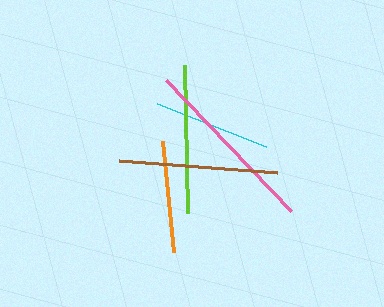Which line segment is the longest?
The pink line is the longest at approximately 181 pixels.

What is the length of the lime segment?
The lime segment is approximately 147 pixels long.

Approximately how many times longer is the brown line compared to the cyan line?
The brown line is approximately 1.3 times the length of the cyan line.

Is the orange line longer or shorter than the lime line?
The lime line is longer than the orange line.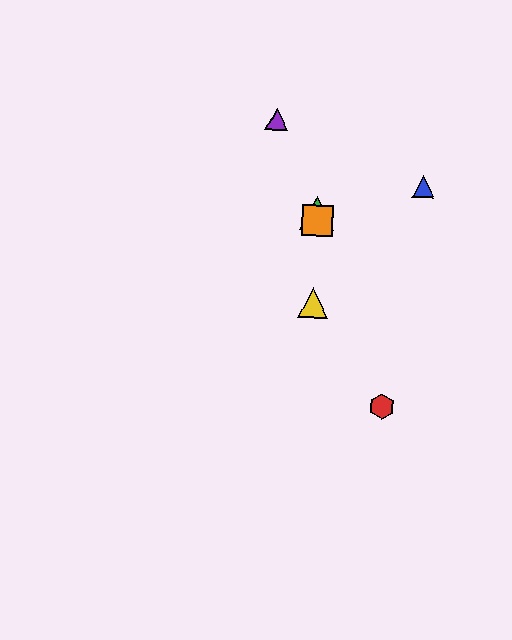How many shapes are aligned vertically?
3 shapes (the green triangle, the yellow triangle, the orange square) are aligned vertically.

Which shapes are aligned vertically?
The green triangle, the yellow triangle, the orange square are aligned vertically.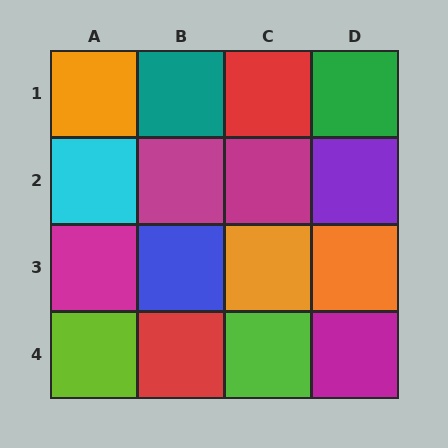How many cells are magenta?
4 cells are magenta.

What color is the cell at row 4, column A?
Lime.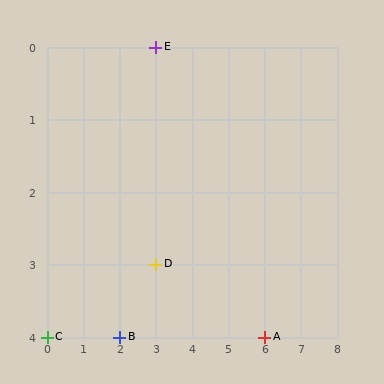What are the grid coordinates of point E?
Point E is at grid coordinates (3, 0).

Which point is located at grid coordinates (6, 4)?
Point A is at (6, 4).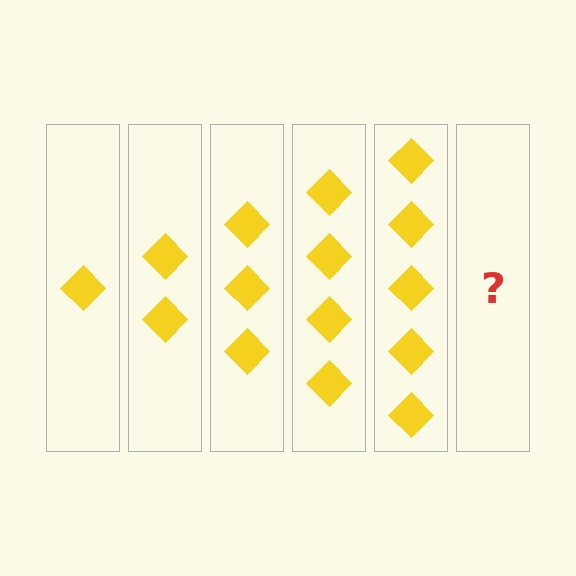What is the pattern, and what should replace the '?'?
The pattern is that each step adds one more diamond. The '?' should be 6 diamonds.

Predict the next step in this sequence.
The next step is 6 diamonds.